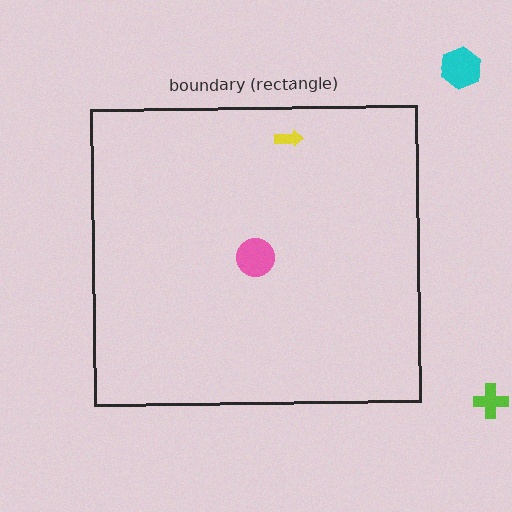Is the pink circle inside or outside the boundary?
Inside.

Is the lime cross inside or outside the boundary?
Outside.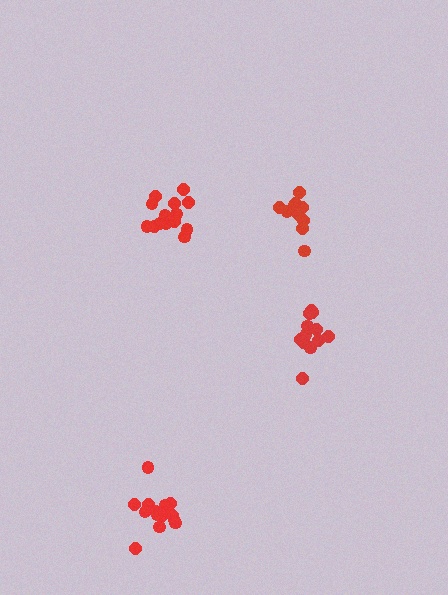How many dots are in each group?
Group 1: 13 dots, Group 2: 12 dots, Group 3: 15 dots, Group 4: 15 dots (55 total).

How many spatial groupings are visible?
There are 4 spatial groupings.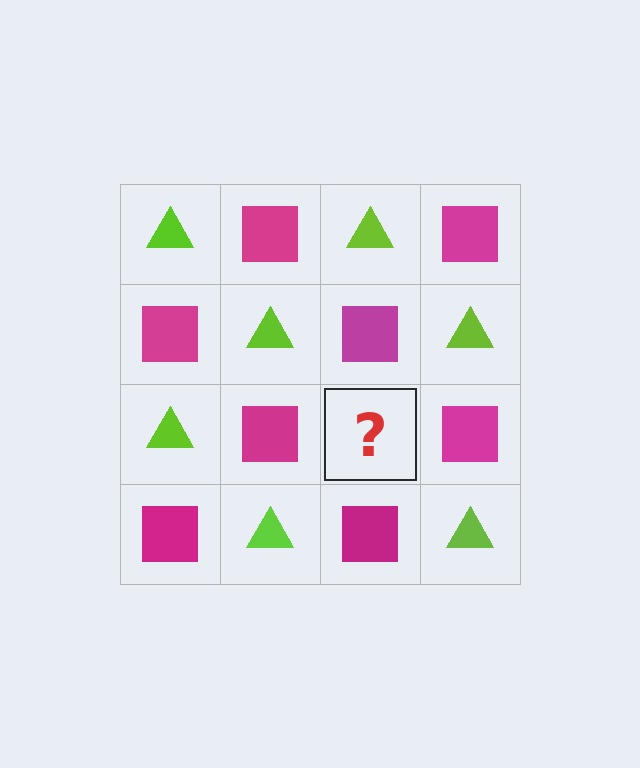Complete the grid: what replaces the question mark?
The question mark should be replaced with a lime triangle.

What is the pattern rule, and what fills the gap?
The rule is that it alternates lime triangle and magenta square in a checkerboard pattern. The gap should be filled with a lime triangle.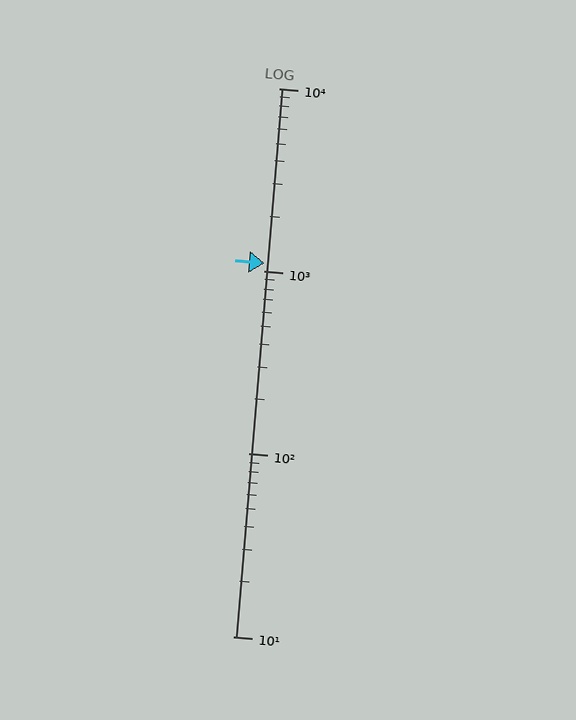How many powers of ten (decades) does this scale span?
The scale spans 3 decades, from 10 to 10000.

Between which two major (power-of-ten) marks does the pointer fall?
The pointer is between 1000 and 10000.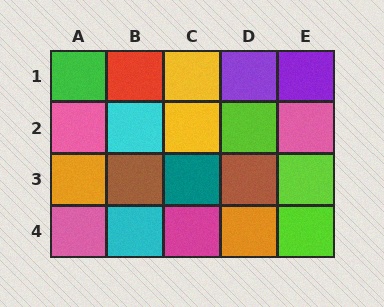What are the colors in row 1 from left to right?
Green, red, yellow, purple, purple.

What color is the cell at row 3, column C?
Teal.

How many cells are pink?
3 cells are pink.